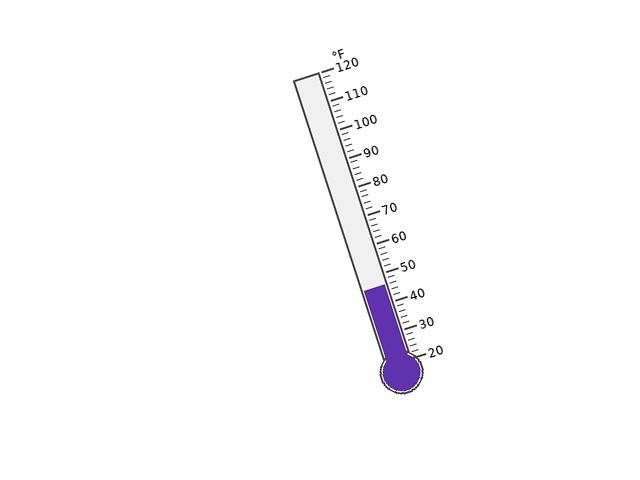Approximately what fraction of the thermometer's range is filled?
The thermometer is filled to approximately 25% of its range.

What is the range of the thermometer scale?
The thermometer scale ranges from 20°F to 120°F.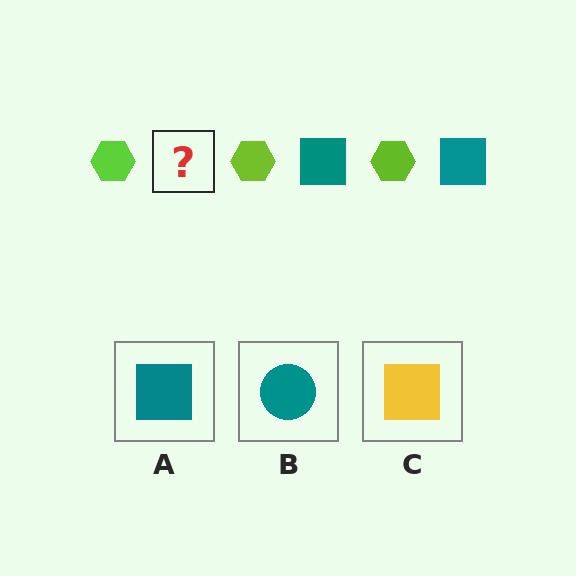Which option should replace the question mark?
Option A.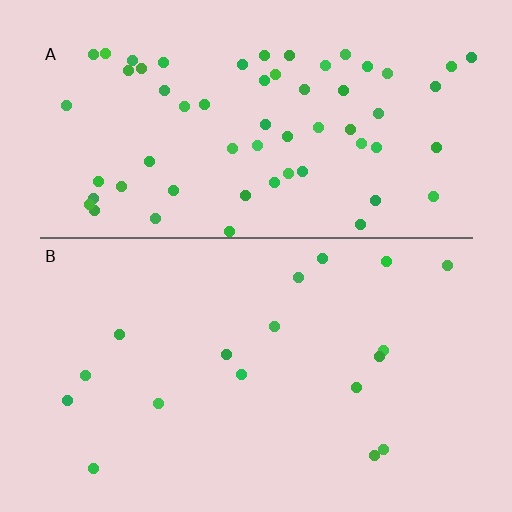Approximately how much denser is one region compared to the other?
Approximately 3.5× — region A over region B.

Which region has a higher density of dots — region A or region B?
A (the top).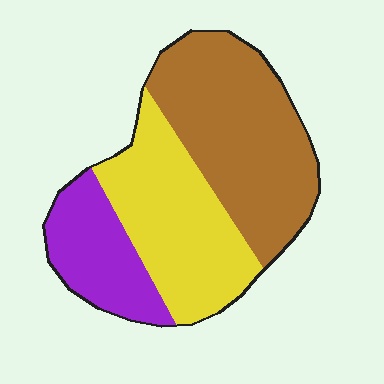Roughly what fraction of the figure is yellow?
Yellow covers around 35% of the figure.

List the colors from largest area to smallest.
From largest to smallest: brown, yellow, purple.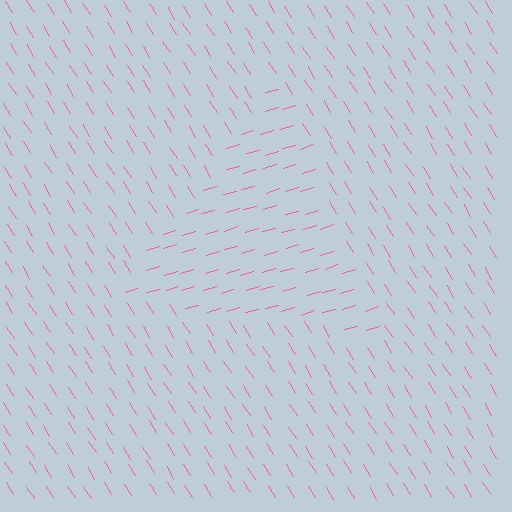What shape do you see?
I see a triangle.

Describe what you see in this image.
The image is filled with small pink line segments. A triangle region in the image has lines oriented differently from the surrounding lines, creating a visible texture boundary.